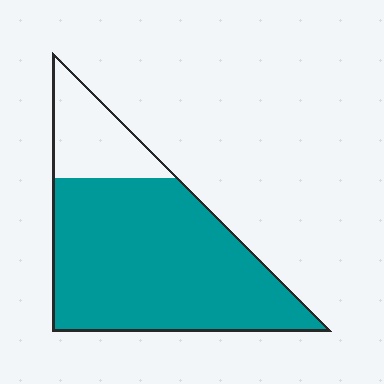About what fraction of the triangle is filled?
About four fifths (4/5).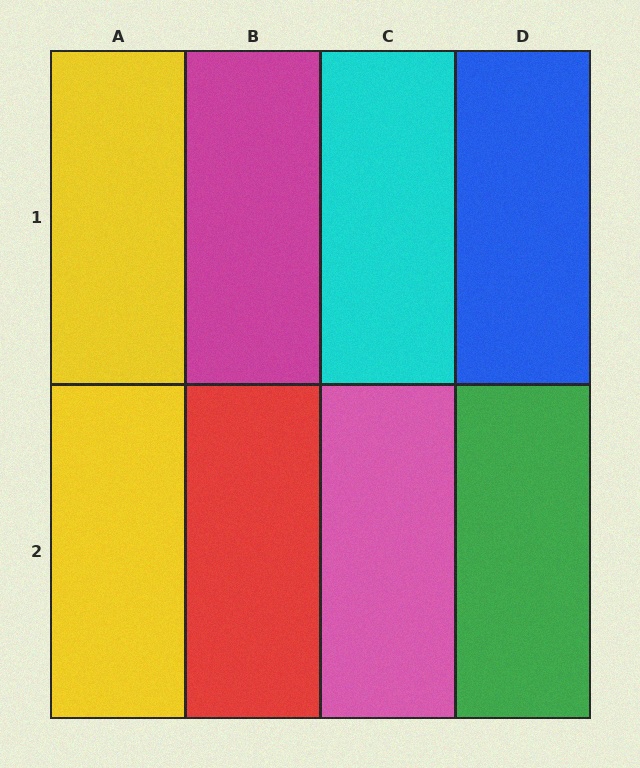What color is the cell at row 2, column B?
Red.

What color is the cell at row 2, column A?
Yellow.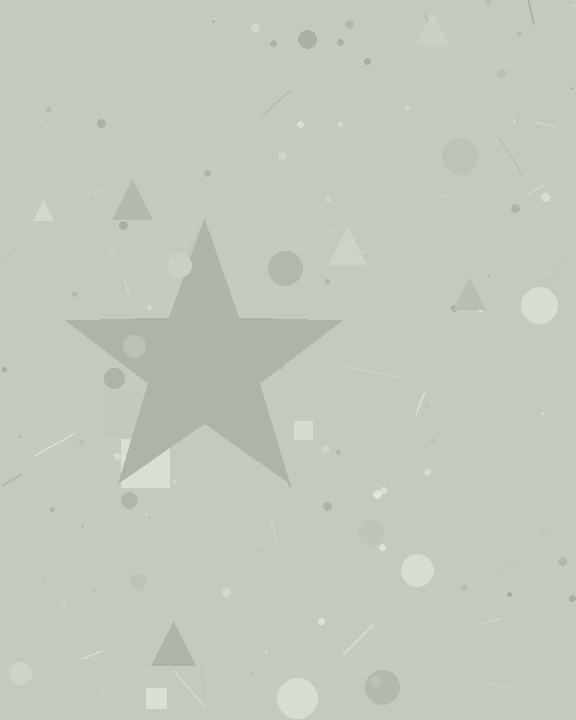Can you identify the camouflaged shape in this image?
The camouflaged shape is a star.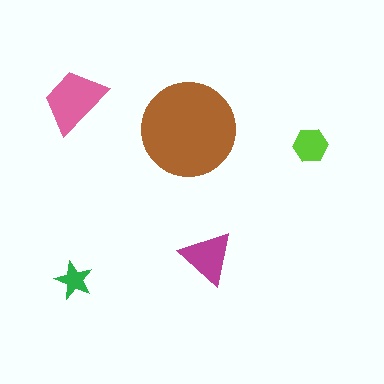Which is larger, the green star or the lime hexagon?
The lime hexagon.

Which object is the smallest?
The green star.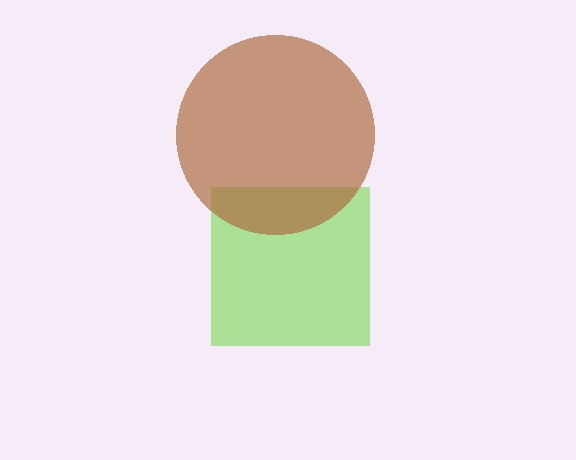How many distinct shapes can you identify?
There are 2 distinct shapes: a lime square, a brown circle.